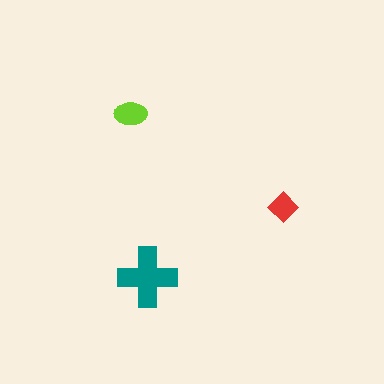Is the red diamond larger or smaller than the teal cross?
Smaller.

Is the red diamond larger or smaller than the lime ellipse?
Smaller.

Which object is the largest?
The teal cross.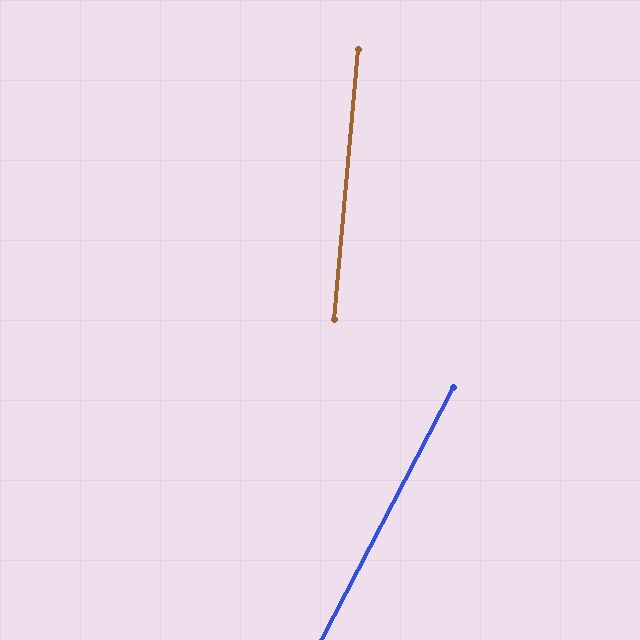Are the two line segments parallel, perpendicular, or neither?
Neither parallel nor perpendicular — they differ by about 22°.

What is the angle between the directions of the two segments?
Approximately 22 degrees.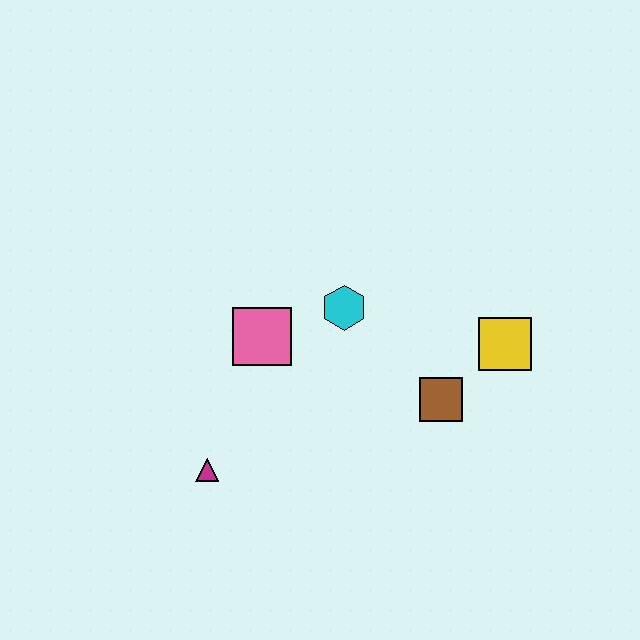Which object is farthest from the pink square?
The yellow square is farthest from the pink square.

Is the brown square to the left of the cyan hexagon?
No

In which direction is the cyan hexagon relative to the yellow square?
The cyan hexagon is to the left of the yellow square.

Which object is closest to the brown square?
The yellow square is closest to the brown square.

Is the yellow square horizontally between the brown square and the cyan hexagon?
No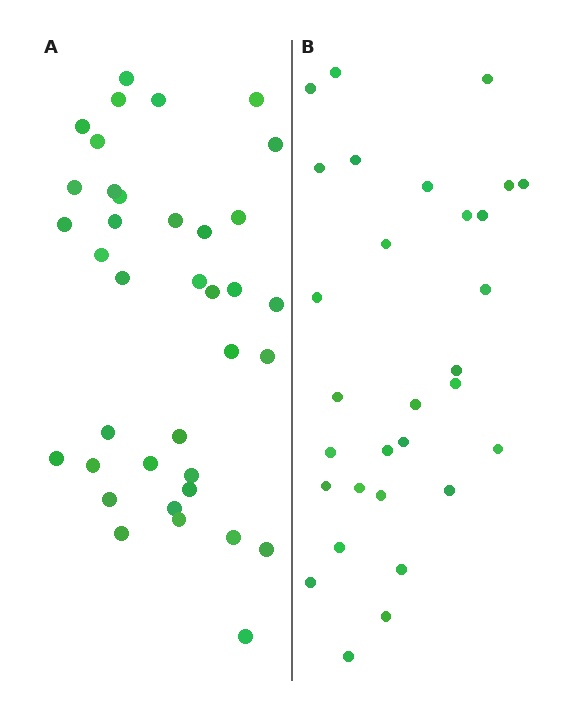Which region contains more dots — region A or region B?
Region A (the left region) has more dots.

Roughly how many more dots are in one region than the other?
Region A has roughly 8 or so more dots than region B.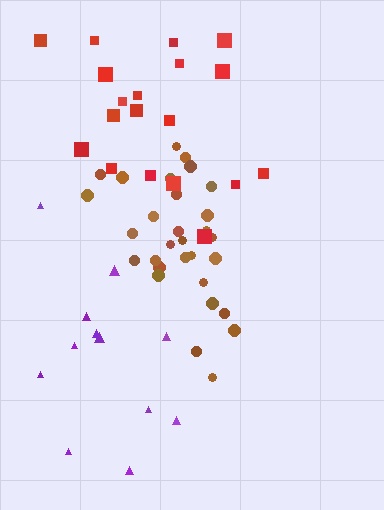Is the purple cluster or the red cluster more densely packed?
Red.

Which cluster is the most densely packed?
Brown.